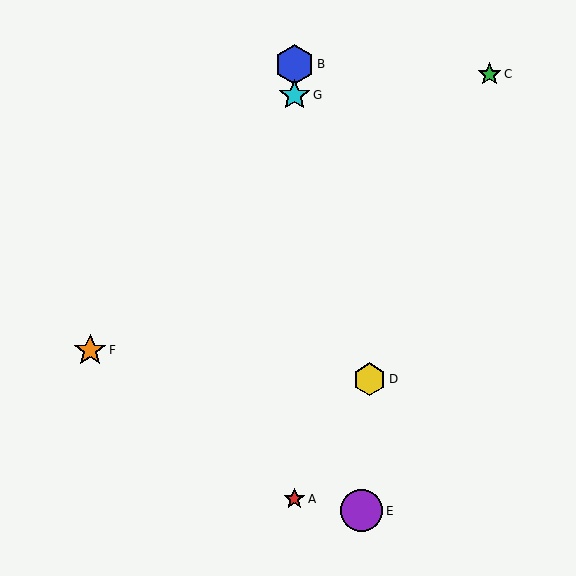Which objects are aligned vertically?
Objects A, B, G are aligned vertically.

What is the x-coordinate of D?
Object D is at x≈370.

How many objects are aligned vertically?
3 objects (A, B, G) are aligned vertically.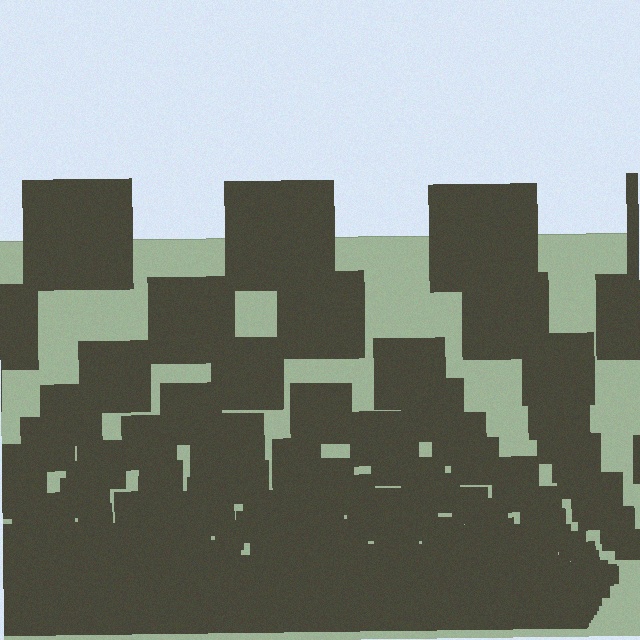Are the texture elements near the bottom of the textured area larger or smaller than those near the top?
Smaller. The gradient is inverted — elements near the bottom are smaller and denser.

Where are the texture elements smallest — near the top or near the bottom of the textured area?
Near the bottom.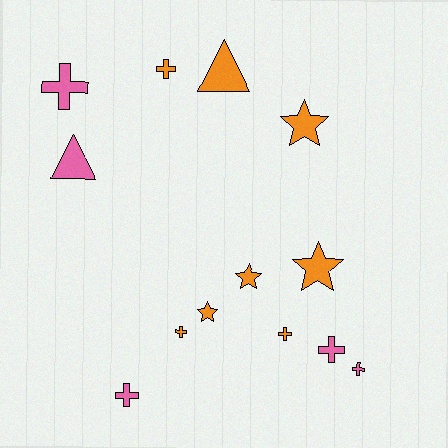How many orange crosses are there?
There are 3 orange crosses.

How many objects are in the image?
There are 13 objects.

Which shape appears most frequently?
Cross, with 7 objects.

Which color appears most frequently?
Orange, with 8 objects.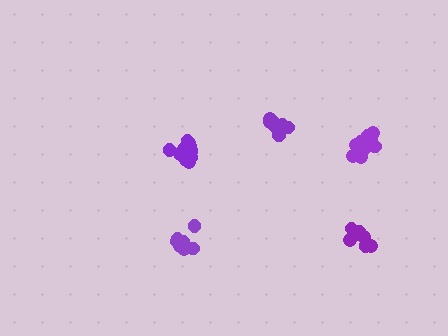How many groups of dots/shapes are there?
There are 5 groups.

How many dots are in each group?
Group 1: 8 dots, Group 2: 9 dots, Group 3: 10 dots, Group 4: 11 dots, Group 5: 10 dots (48 total).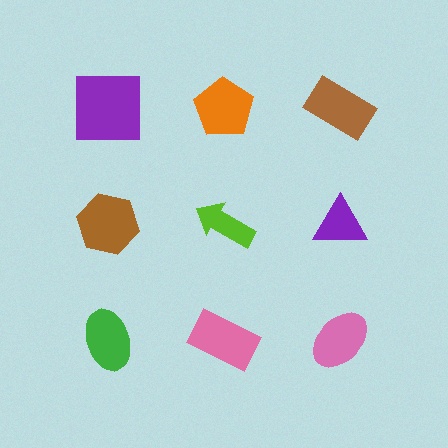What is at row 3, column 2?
A pink rectangle.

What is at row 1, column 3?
A brown rectangle.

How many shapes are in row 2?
3 shapes.